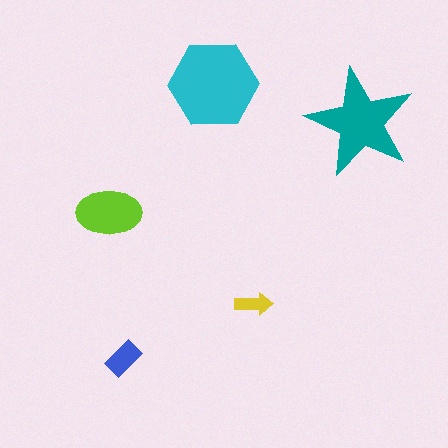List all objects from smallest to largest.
The yellow arrow, the blue rectangle, the lime ellipse, the teal star, the cyan hexagon.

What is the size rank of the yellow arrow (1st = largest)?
5th.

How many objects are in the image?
There are 5 objects in the image.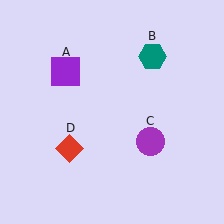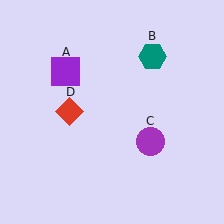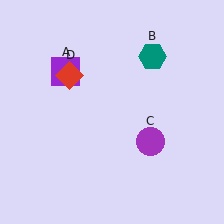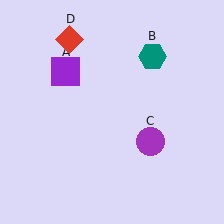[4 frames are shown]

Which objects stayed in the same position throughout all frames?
Purple square (object A) and teal hexagon (object B) and purple circle (object C) remained stationary.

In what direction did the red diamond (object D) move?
The red diamond (object D) moved up.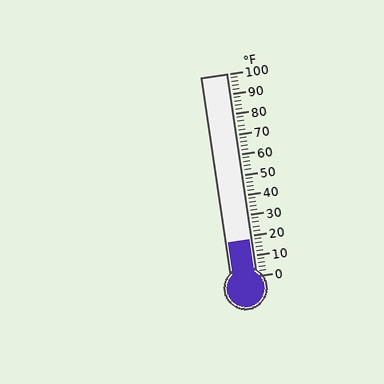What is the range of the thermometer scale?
The thermometer scale ranges from 0°F to 100°F.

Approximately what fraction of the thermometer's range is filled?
The thermometer is filled to approximately 20% of its range.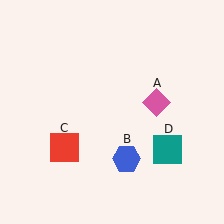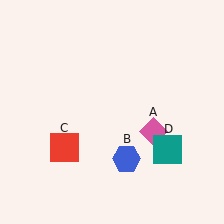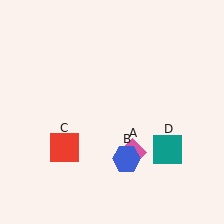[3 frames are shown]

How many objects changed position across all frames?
1 object changed position: pink diamond (object A).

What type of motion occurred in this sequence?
The pink diamond (object A) rotated clockwise around the center of the scene.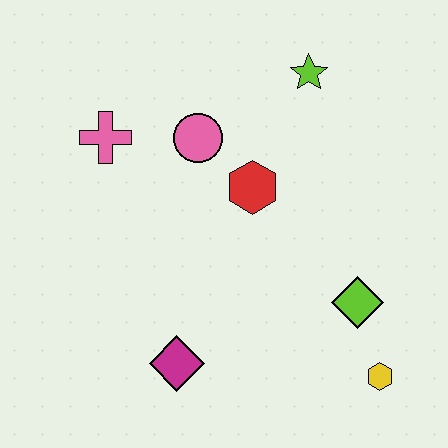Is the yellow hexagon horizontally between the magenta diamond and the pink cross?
No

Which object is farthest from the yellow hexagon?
The pink cross is farthest from the yellow hexagon.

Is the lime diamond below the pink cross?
Yes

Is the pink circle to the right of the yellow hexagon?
No